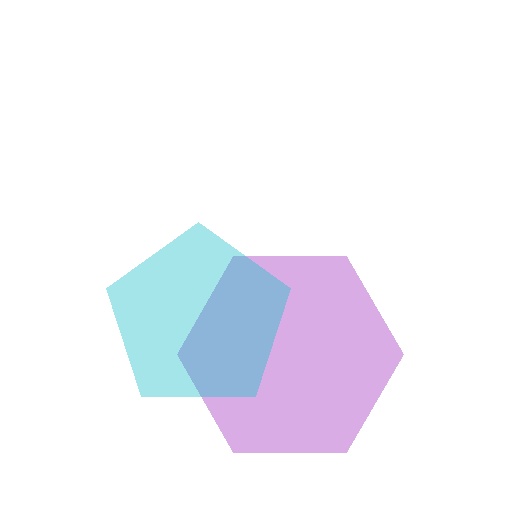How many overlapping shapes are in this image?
There are 2 overlapping shapes in the image.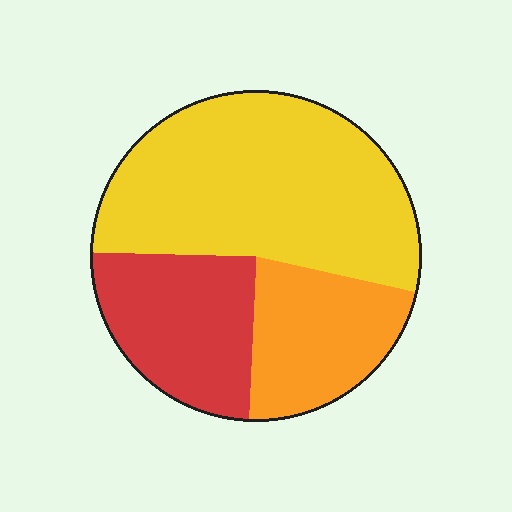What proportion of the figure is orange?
Orange takes up less than a quarter of the figure.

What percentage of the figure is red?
Red covers roughly 25% of the figure.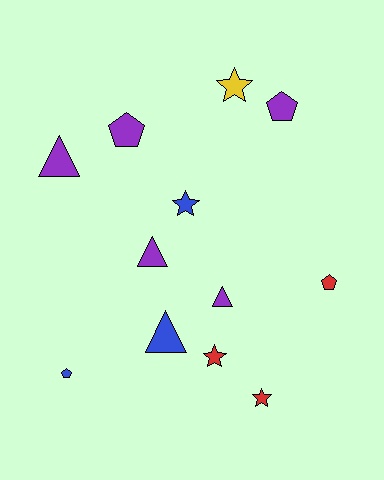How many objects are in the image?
There are 12 objects.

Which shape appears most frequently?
Triangle, with 4 objects.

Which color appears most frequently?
Purple, with 5 objects.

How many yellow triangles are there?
There are no yellow triangles.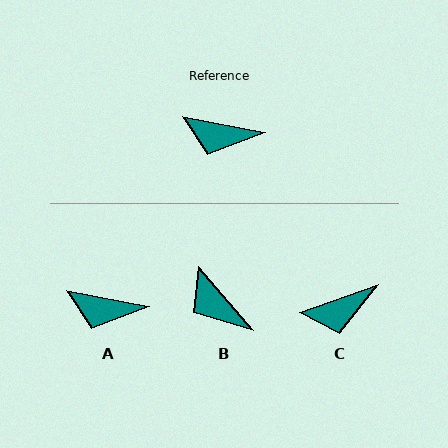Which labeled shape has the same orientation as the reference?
A.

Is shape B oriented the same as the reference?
No, it is off by about 38 degrees.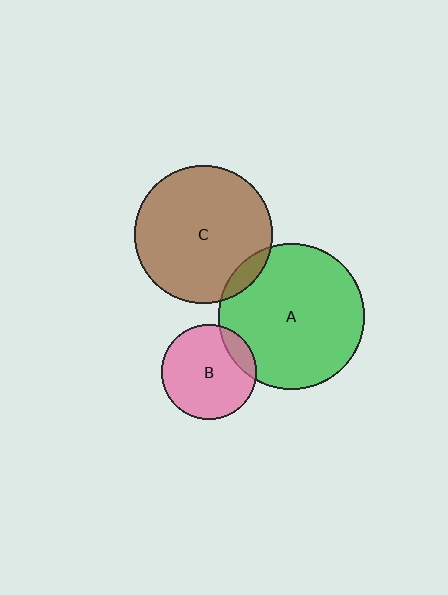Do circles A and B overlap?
Yes.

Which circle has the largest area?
Circle A (green).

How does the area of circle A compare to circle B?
Approximately 2.3 times.